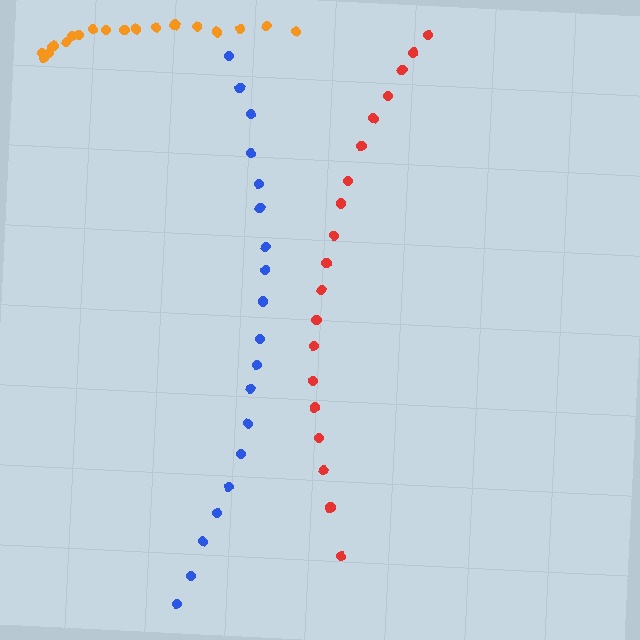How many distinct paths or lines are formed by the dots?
There are 3 distinct paths.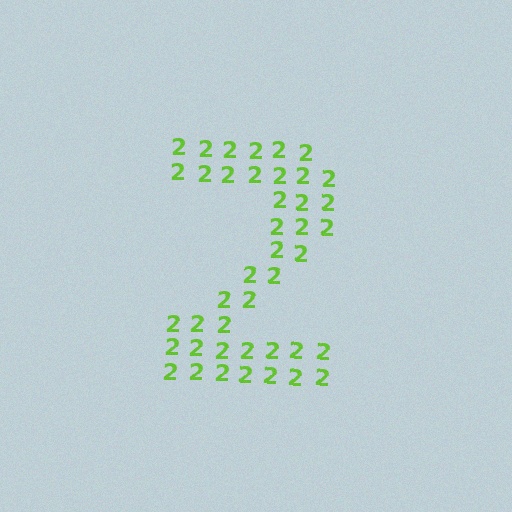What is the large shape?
The large shape is the digit 2.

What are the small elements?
The small elements are digit 2's.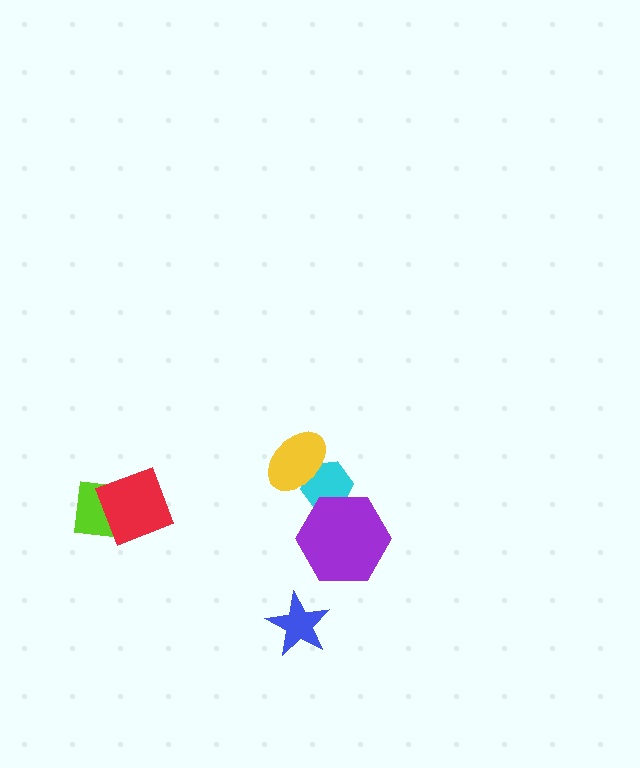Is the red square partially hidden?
No, no other shape covers it.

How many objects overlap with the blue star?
0 objects overlap with the blue star.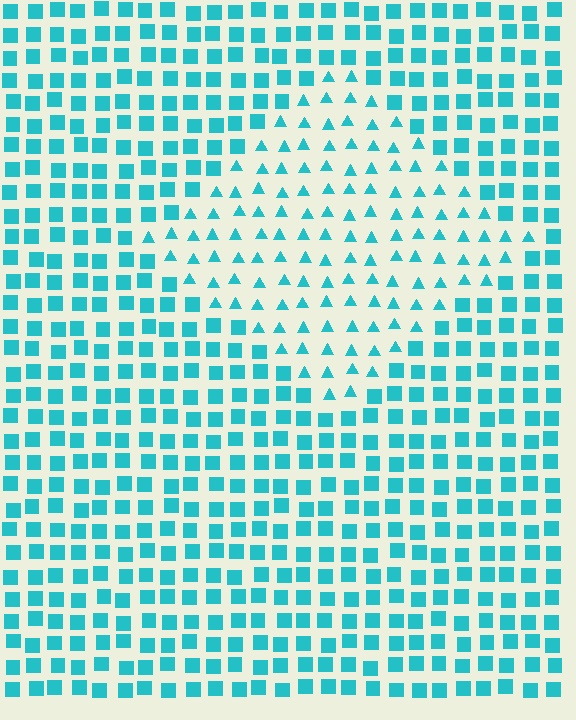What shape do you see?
I see a diamond.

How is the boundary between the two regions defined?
The boundary is defined by a change in element shape: triangles inside vs. squares outside. All elements share the same color and spacing.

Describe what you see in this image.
The image is filled with small cyan elements arranged in a uniform grid. A diamond-shaped region contains triangles, while the surrounding area contains squares. The boundary is defined purely by the change in element shape.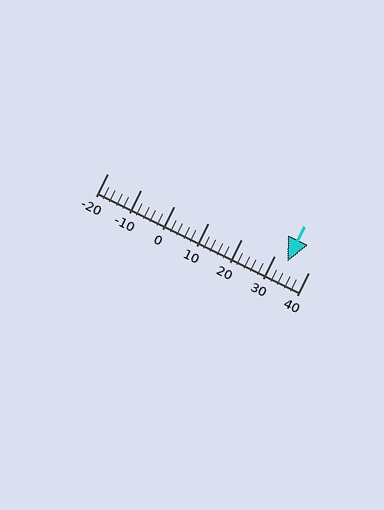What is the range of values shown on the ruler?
The ruler shows values from -20 to 40.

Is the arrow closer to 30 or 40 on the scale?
The arrow is closer to 30.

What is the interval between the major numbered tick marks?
The major tick marks are spaced 10 units apart.